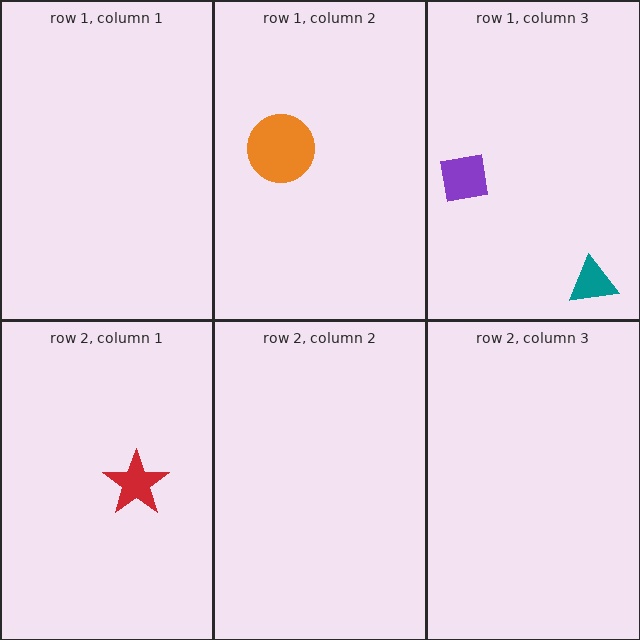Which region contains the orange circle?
The row 1, column 2 region.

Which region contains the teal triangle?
The row 1, column 3 region.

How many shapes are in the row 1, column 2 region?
1.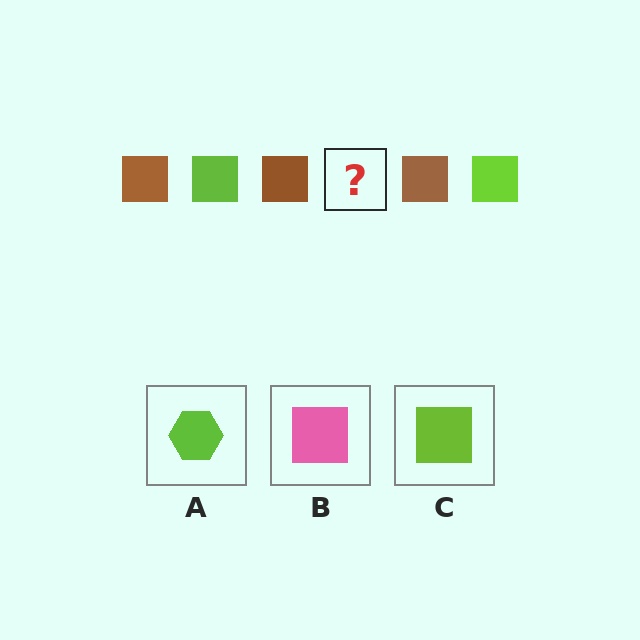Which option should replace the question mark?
Option C.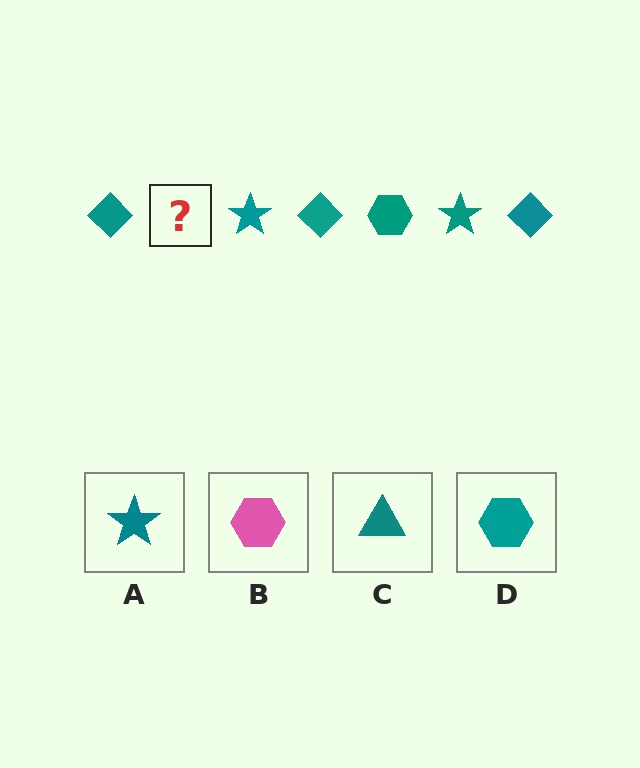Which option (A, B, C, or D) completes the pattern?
D.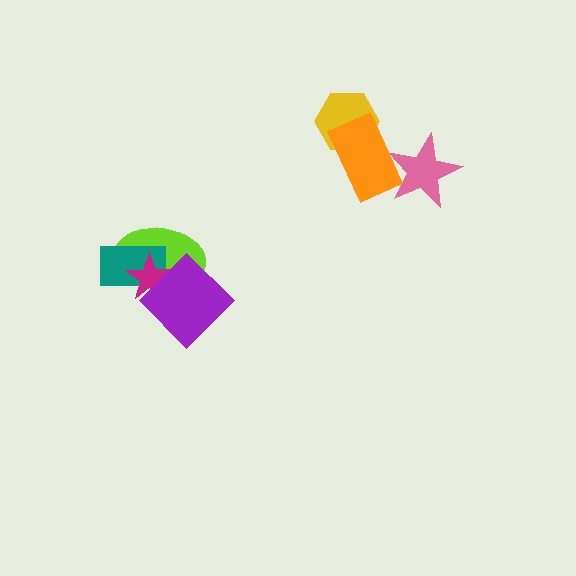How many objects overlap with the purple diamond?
3 objects overlap with the purple diamond.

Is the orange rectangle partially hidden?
No, no other shape covers it.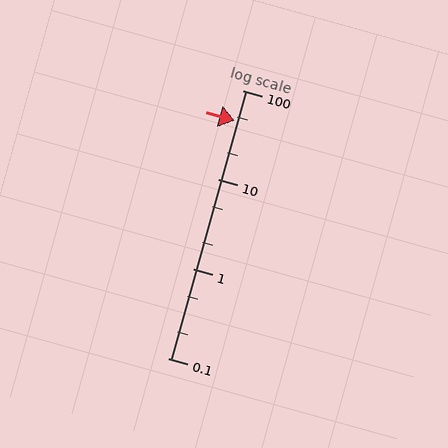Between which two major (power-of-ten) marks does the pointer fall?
The pointer is between 10 and 100.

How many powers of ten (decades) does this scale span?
The scale spans 3 decades, from 0.1 to 100.